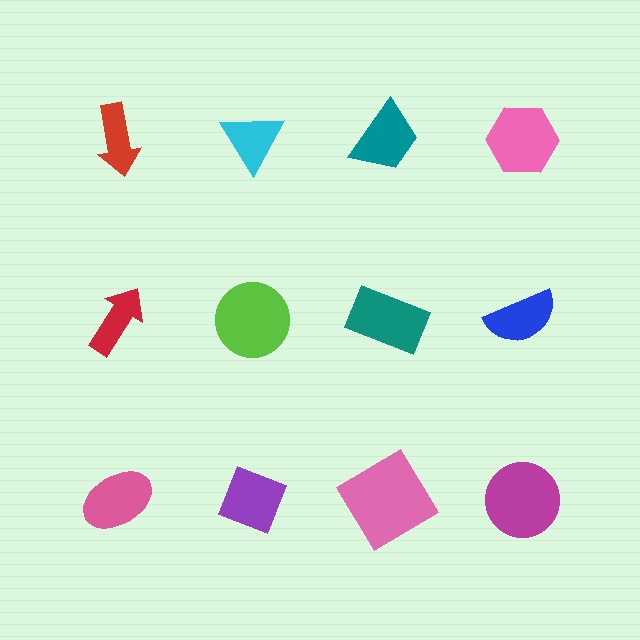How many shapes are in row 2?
4 shapes.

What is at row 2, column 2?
A lime circle.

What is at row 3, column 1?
A pink ellipse.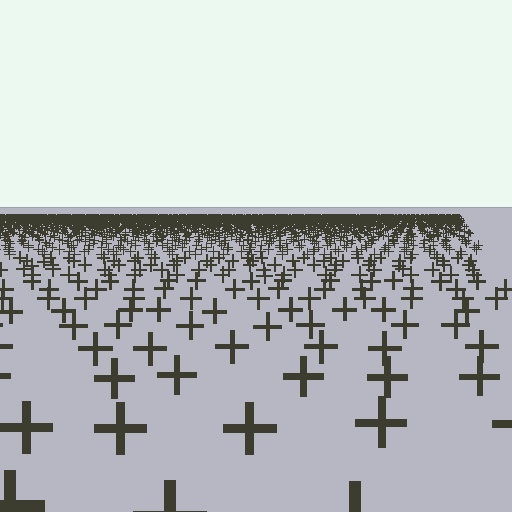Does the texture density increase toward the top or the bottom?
Density increases toward the top.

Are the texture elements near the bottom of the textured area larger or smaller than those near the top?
Larger. Near the bottom, elements are closer to the viewer and appear at a bigger on-screen size.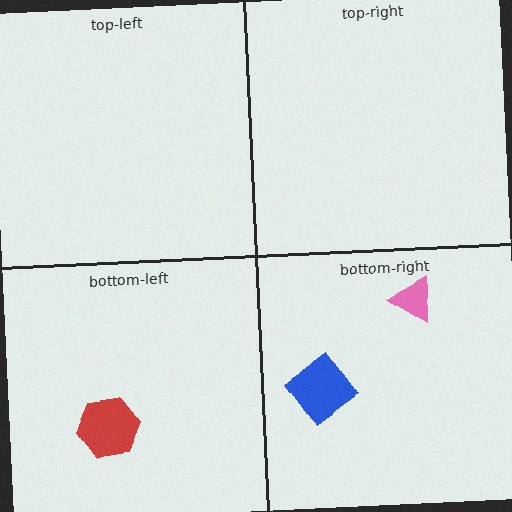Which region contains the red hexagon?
The bottom-left region.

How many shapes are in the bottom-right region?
2.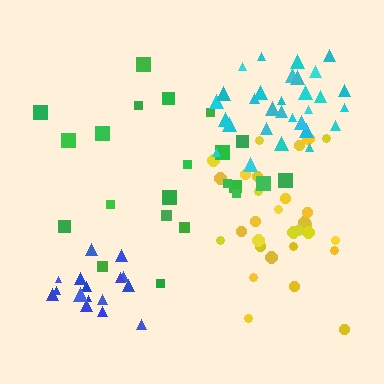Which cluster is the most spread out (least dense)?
Green.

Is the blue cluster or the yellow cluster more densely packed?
Blue.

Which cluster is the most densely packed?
Blue.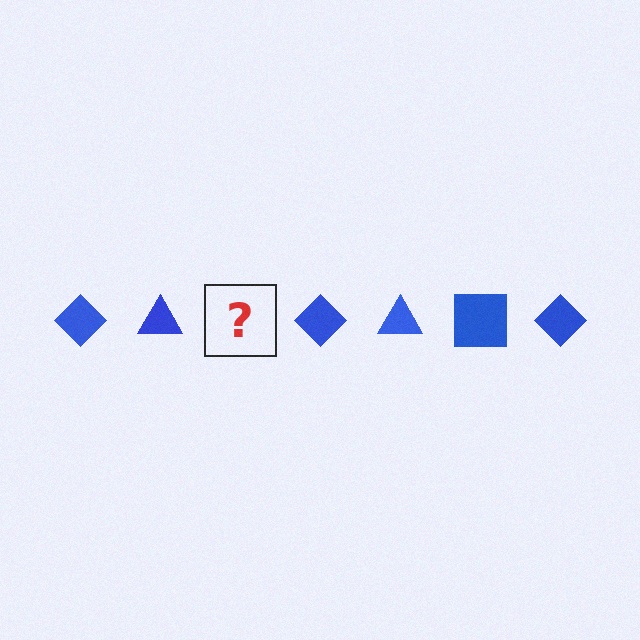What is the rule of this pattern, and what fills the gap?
The rule is that the pattern cycles through diamond, triangle, square shapes in blue. The gap should be filled with a blue square.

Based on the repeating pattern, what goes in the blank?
The blank should be a blue square.